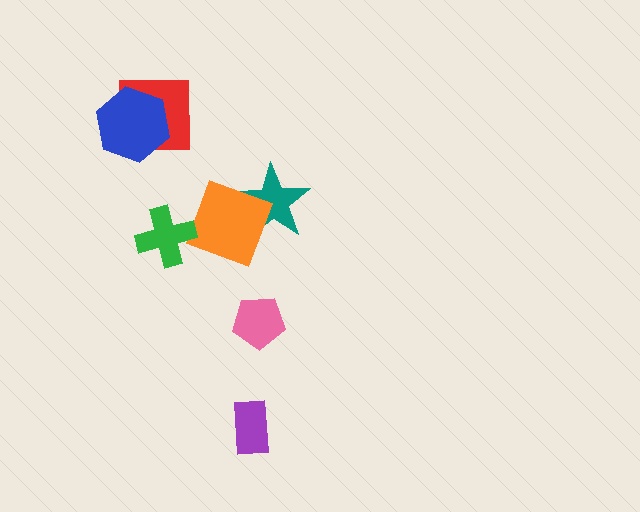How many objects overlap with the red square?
1 object overlaps with the red square.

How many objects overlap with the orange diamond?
2 objects overlap with the orange diamond.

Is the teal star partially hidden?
Yes, it is partially covered by another shape.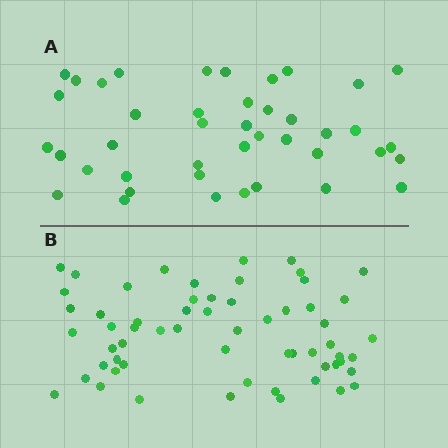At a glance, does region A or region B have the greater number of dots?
Region B (the bottom region) has more dots.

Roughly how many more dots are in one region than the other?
Region B has approximately 20 more dots than region A.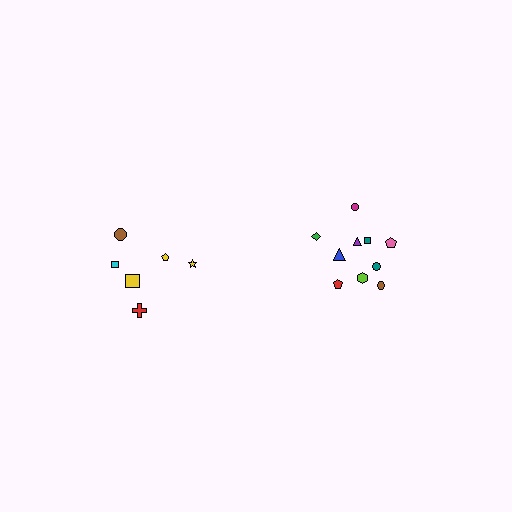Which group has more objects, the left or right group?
The right group.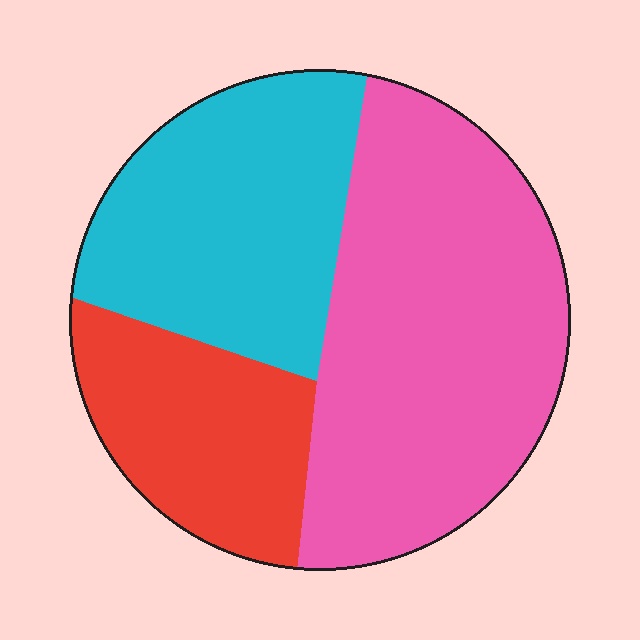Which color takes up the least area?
Red, at roughly 20%.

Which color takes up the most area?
Pink, at roughly 50%.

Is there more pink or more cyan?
Pink.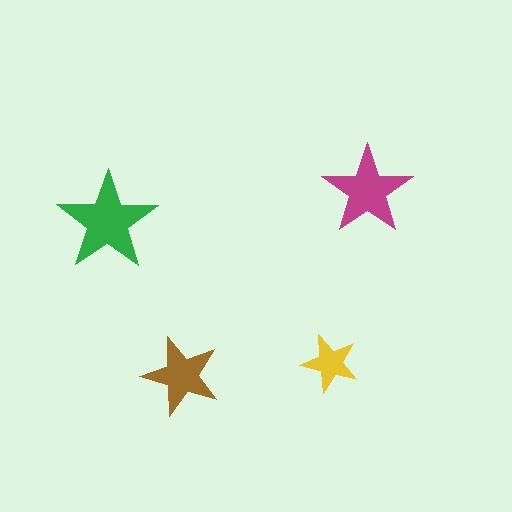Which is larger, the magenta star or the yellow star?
The magenta one.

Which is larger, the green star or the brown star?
The green one.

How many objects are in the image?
There are 4 objects in the image.